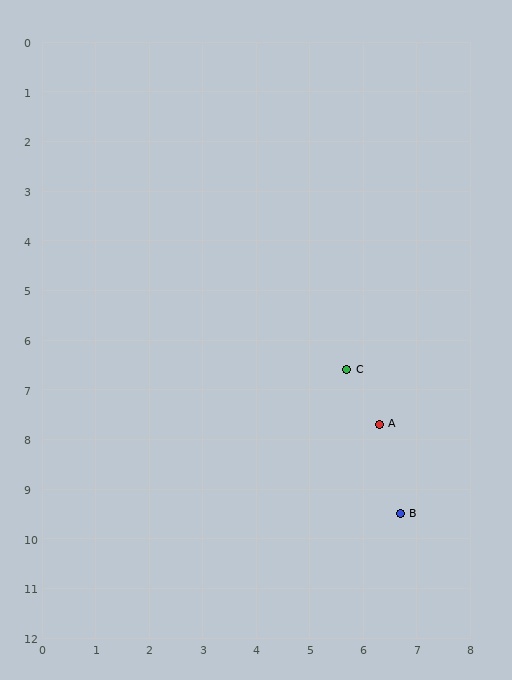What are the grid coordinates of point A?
Point A is at approximately (6.3, 7.7).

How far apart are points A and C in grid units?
Points A and C are about 1.3 grid units apart.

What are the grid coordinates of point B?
Point B is at approximately (6.7, 9.5).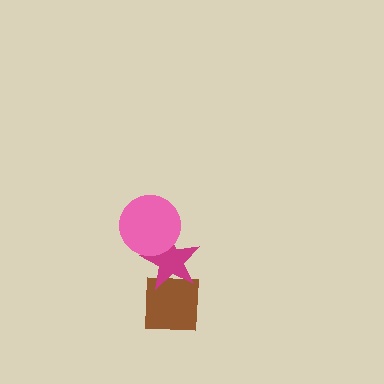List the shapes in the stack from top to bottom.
From top to bottom: the pink circle, the magenta star, the brown square.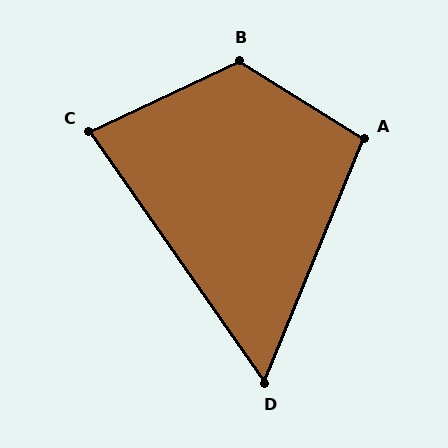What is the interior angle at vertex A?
Approximately 100 degrees (obtuse).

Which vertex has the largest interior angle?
B, at approximately 123 degrees.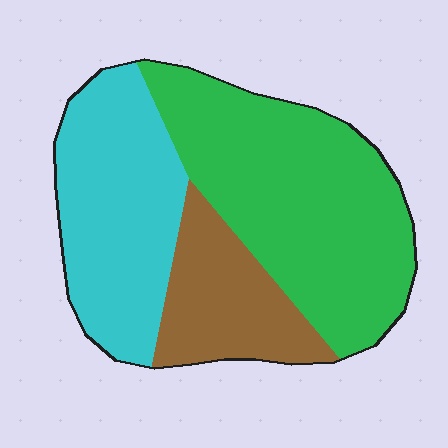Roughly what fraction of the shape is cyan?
Cyan takes up about one third (1/3) of the shape.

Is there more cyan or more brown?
Cyan.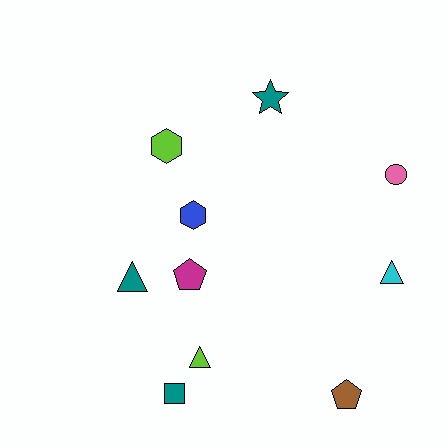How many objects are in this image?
There are 10 objects.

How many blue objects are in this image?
There is 1 blue object.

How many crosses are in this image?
There are no crosses.